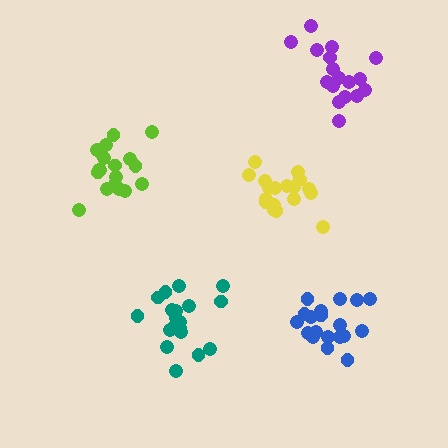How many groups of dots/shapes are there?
There are 5 groups.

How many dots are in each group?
Group 1: 18 dots, Group 2: 19 dots, Group 3: 19 dots, Group 4: 19 dots, Group 5: 17 dots (92 total).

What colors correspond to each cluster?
The clusters are colored: yellow, teal, lime, blue, purple.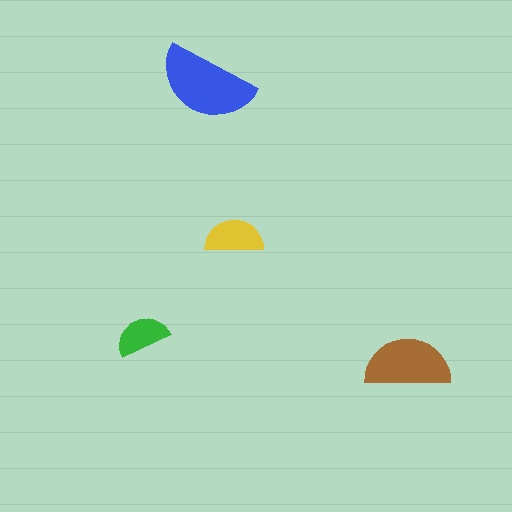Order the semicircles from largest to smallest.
the blue one, the brown one, the yellow one, the green one.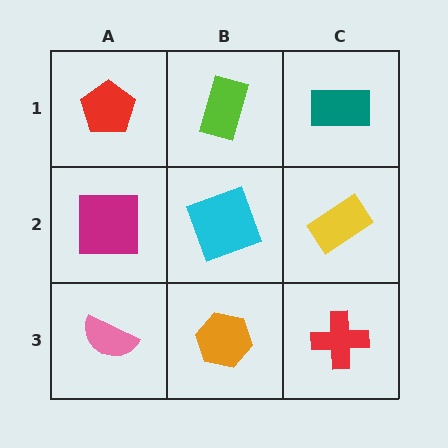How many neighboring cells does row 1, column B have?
3.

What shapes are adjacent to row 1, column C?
A yellow rectangle (row 2, column C), a lime rectangle (row 1, column B).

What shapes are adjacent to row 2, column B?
A lime rectangle (row 1, column B), an orange hexagon (row 3, column B), a magenta square (row 2, column A), a yellow rectangle (row 2, column C).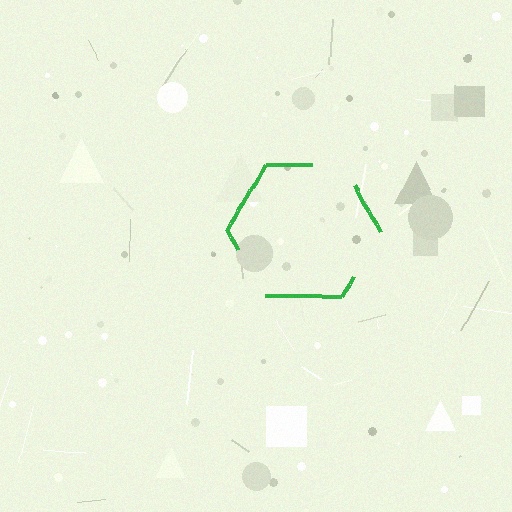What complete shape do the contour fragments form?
The contour fragments form a hexagon.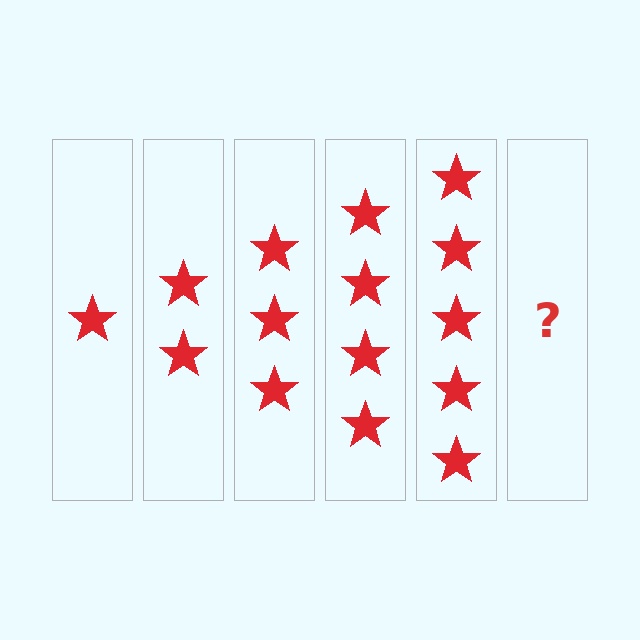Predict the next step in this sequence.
The next step is 6 stars.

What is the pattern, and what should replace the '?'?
The pattern is that each step adds one more star. The '?' should be 6 stars.